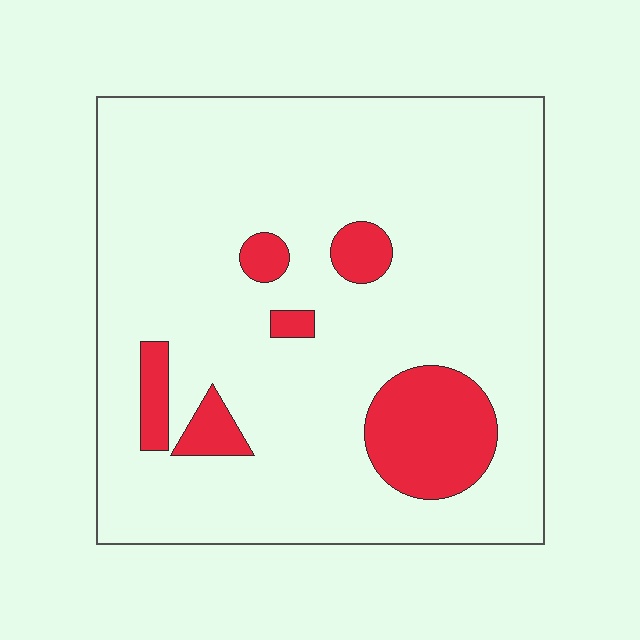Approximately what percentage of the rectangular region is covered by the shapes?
Approximately 15%.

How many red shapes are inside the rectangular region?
6.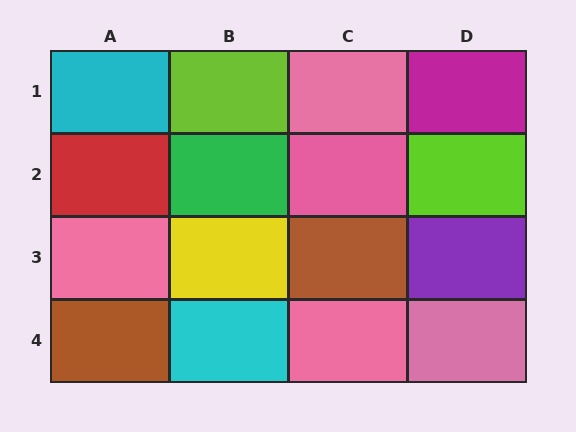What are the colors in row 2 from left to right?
Red, green, pink, lime.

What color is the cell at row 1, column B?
Lime.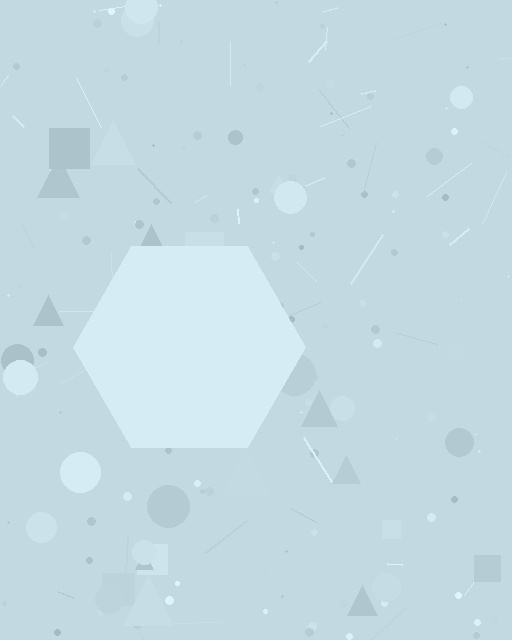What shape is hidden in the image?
A hexagon is hidden in the image.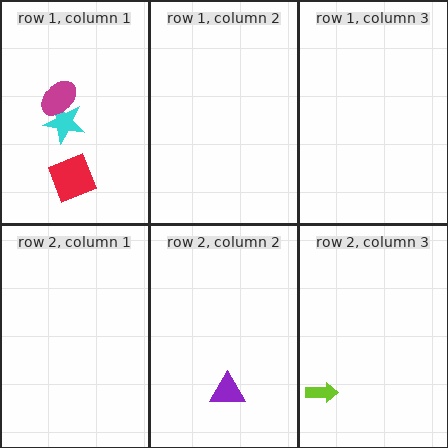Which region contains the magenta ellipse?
The row 1, column 1 region.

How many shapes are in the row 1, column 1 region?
3.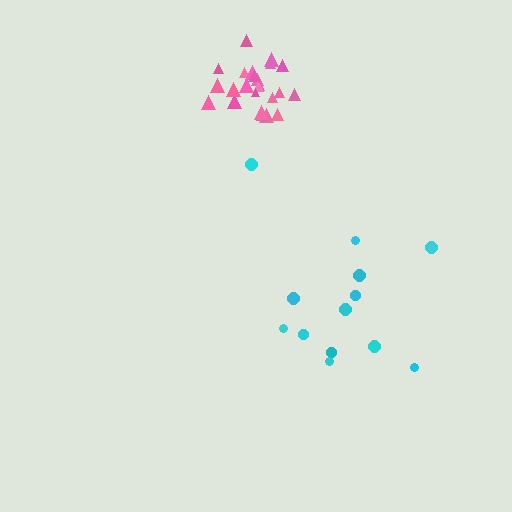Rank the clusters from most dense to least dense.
pink, cyan.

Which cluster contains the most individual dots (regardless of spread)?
Pink (25).